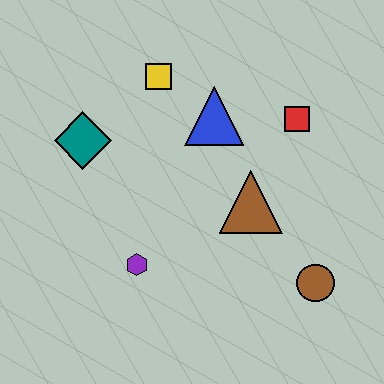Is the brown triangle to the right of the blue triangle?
Yes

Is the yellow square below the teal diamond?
No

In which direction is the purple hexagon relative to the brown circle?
The purple hexagon is to the left of the brown circle.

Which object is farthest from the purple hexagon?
The red square is farthest from the purple hexagon.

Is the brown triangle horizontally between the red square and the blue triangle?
Yes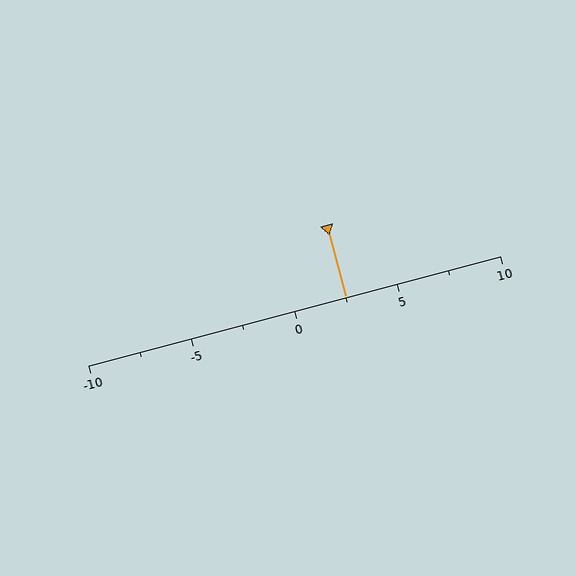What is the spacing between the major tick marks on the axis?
The major ticks are spaced 5 apart.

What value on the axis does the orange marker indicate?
The marker indicates approximately 2.5.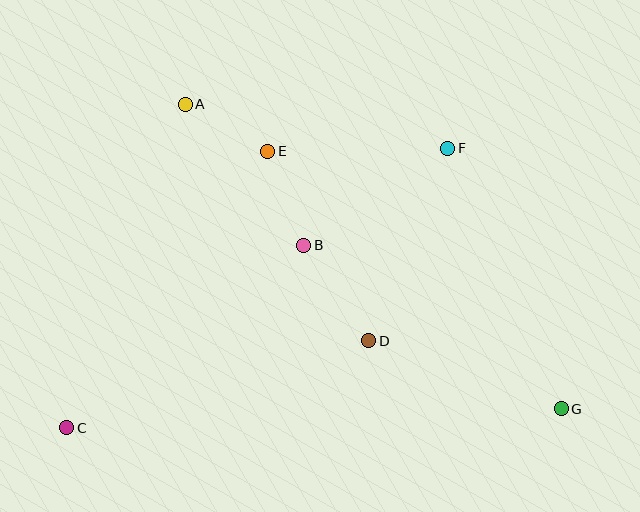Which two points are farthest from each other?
Points C and G are farthest from each other.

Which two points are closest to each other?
Points A and E are closest to each other.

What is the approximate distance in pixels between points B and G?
The distance between B and G is approximately 305 pixels.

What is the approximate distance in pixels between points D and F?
The distance between D and F is approximately 208 pixels.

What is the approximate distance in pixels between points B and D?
The distance between B and D is approximately 116 pixels.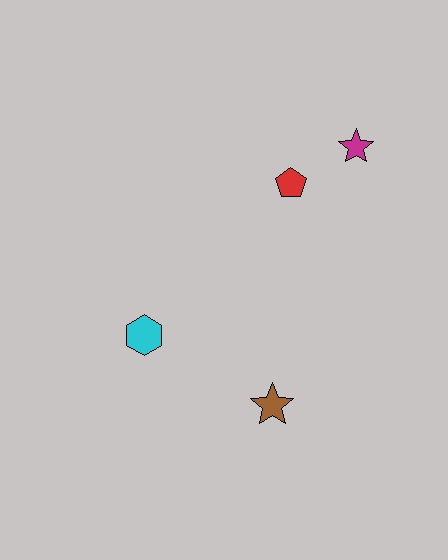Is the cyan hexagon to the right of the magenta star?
No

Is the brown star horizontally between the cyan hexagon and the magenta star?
Yes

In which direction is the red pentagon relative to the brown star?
The red pentagon is above the brown star.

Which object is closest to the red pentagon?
The magenta star is closest to the red pentagon.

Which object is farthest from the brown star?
The magenta star is farthest from the brown star.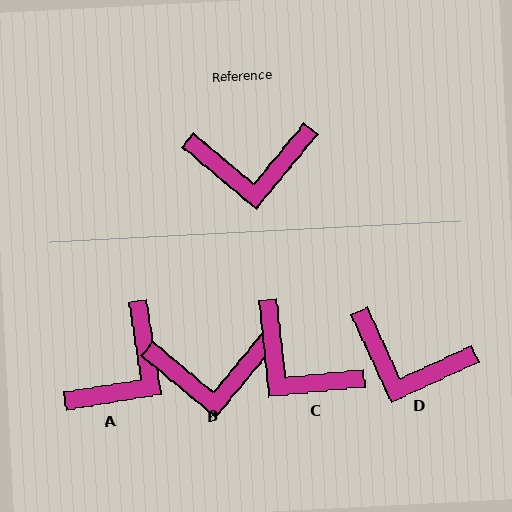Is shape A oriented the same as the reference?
No, it is off by about 49 degrees.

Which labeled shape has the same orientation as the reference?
B.